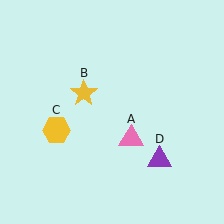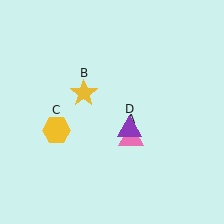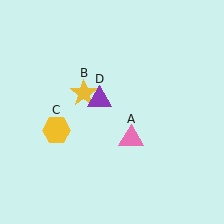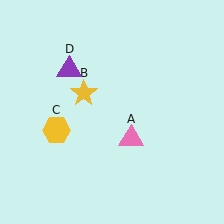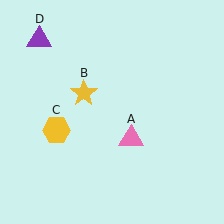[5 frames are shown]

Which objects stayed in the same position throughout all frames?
Pink triangle (object A) and yellow star (object B) and yellow hexagon (object C) remained stationary.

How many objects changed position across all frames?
1 object changed position: purple triangle (object D).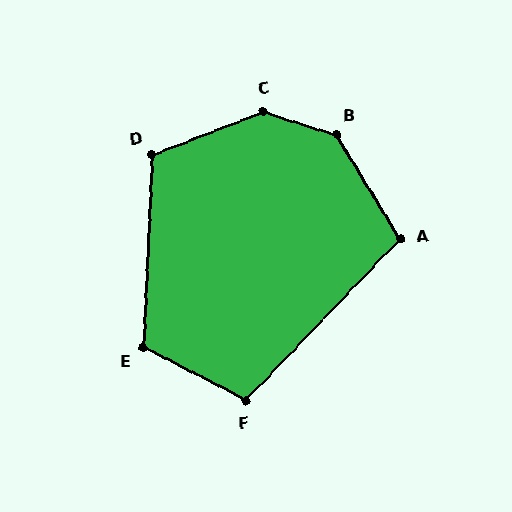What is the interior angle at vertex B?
Approximately 140 degrees (obtuse).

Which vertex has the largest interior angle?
C, at approximately 140 degrees.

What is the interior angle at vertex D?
Approximately 114 degrees (obtuse).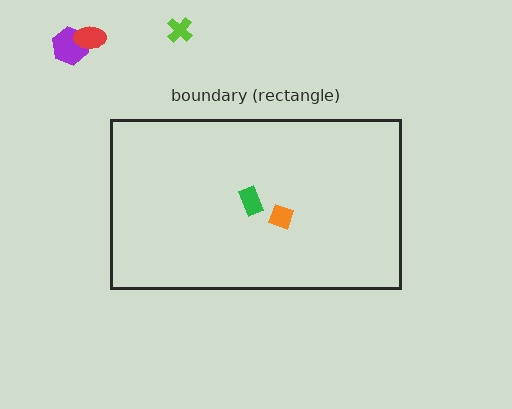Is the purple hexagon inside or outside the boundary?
Outside.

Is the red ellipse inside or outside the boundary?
Outside.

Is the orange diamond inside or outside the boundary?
Inside.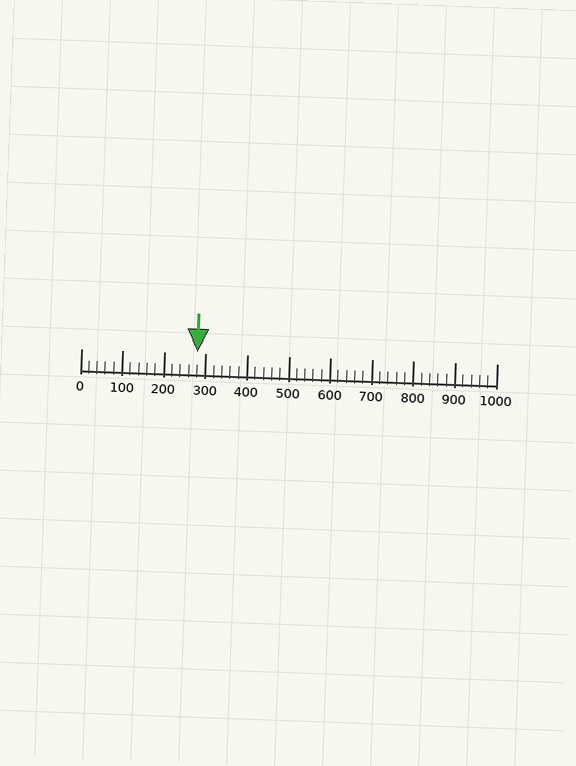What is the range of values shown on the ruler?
The ruler shows values from 0 to 1000.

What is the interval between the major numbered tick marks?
The major tick marks are spaced 100 units apart.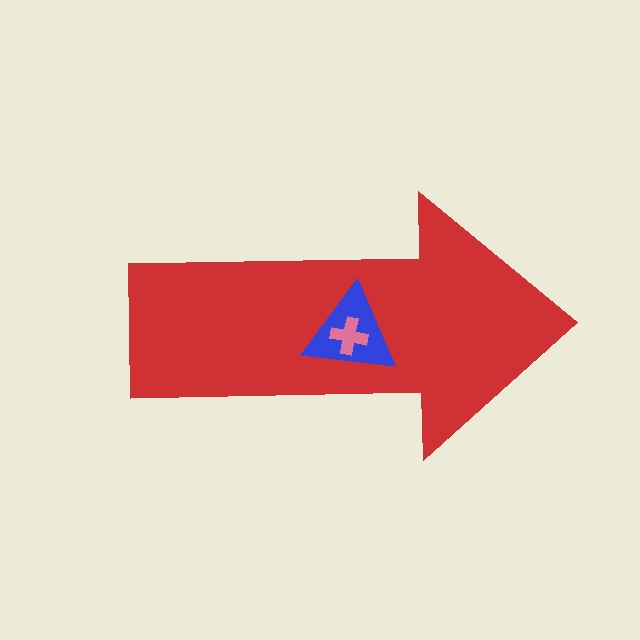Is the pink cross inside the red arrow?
Yes.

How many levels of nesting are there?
3.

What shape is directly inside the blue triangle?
The pink cross.